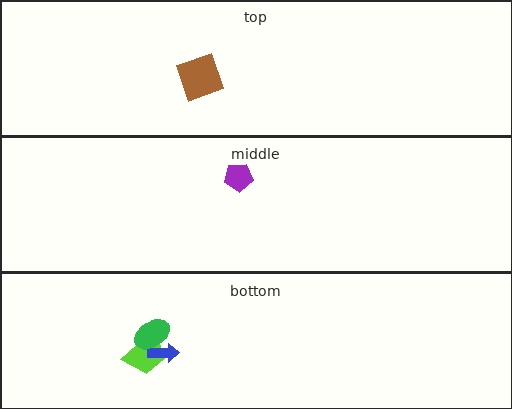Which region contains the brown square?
The top region.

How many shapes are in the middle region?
1.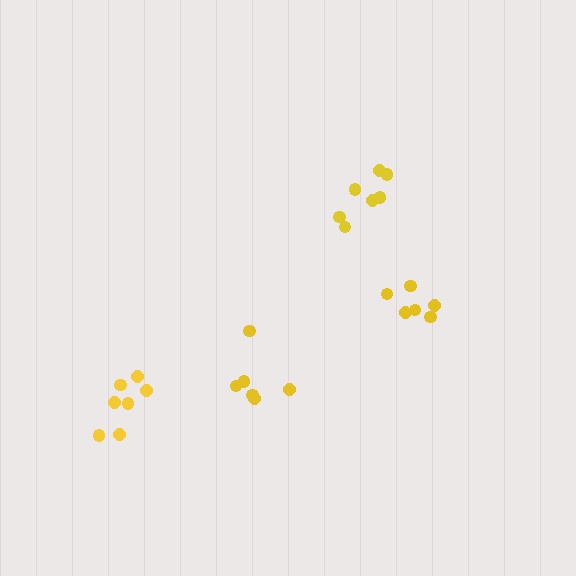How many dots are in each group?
Group 1: 6 dots, Group 2: 7 dots, Group 3: 7 dots, Group 4: 6 dots (26 total).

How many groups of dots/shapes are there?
There are 4 groups.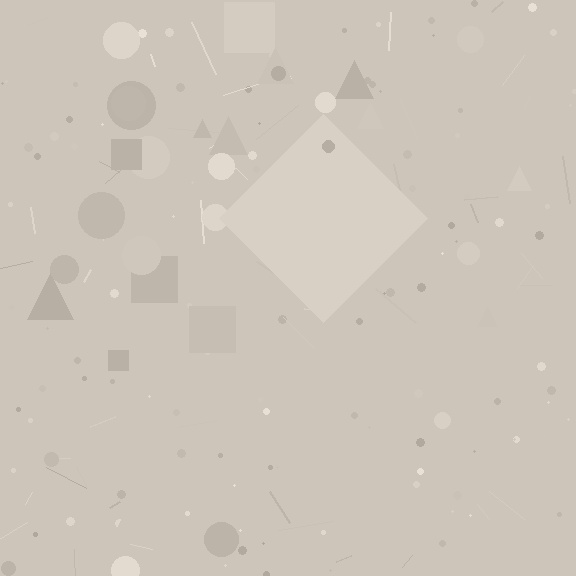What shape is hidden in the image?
A diamond is hidden in the image.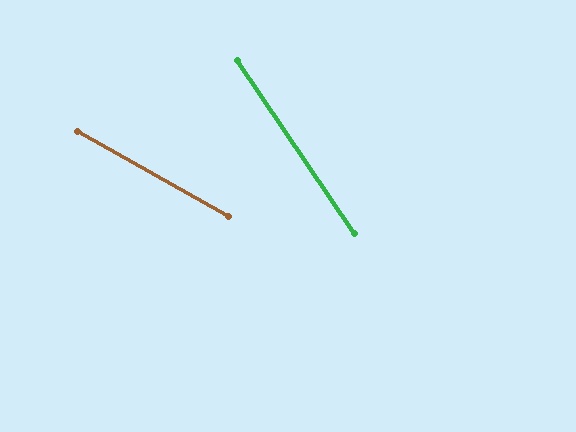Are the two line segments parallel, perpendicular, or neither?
Neither parallel nor perpendicular — they differ by about 27°.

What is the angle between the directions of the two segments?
Approximately 27 degrees.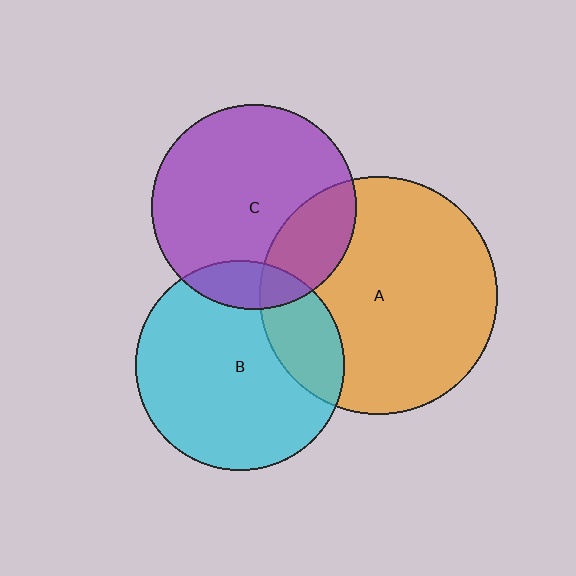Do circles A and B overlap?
Yes.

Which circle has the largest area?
Circle A (orange).